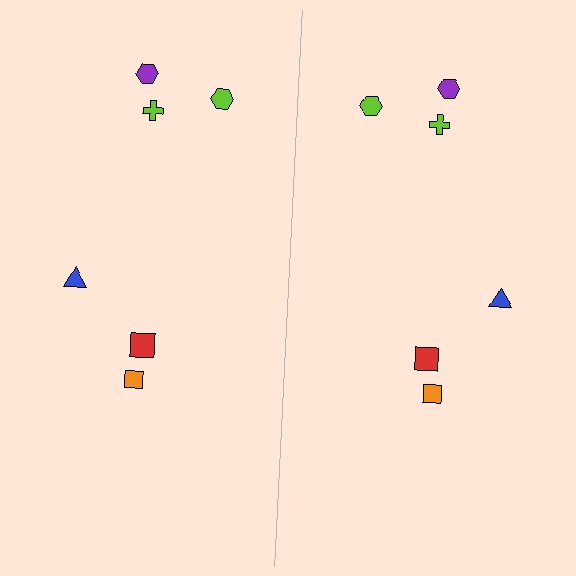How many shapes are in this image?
There are 12 shapes in this image.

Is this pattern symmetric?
Yes, this pattern has bilateral (reflection) symmetry.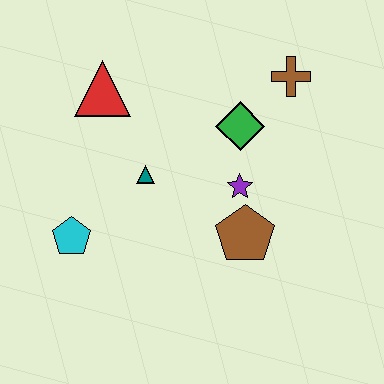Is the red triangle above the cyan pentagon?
Yes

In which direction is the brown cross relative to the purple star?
The brown cross is above the purple star.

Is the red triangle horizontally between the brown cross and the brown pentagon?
No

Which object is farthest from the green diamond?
The cyan pentagon is farthest from the green diamond.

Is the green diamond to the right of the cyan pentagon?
Yes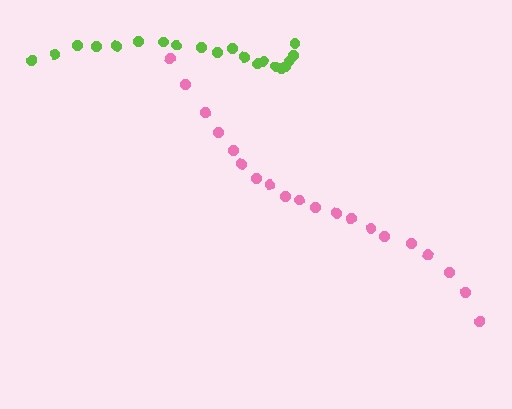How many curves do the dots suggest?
There are 2 distinct paths.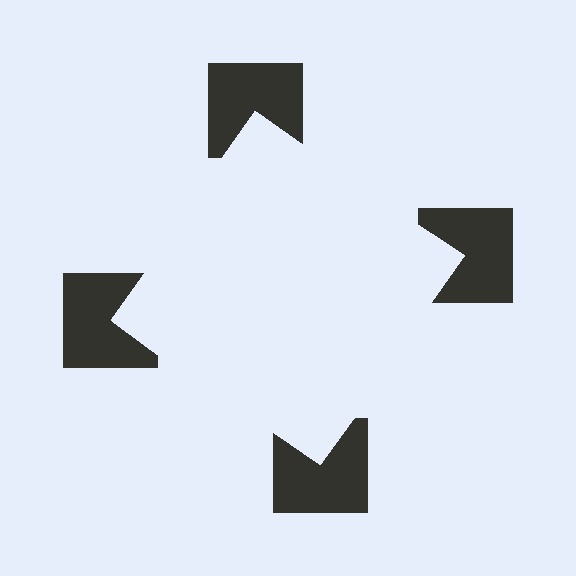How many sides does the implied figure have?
4 sides.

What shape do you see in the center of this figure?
An illusory square — its edges are inferred from the aligned wedge cuts in the notched squares, not physically drawn.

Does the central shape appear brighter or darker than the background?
It typically appears slightly brighter than the background, even though no actual brightness change is drawn.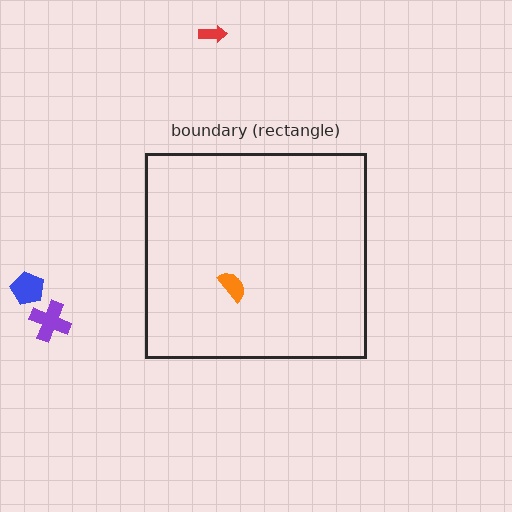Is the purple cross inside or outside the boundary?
Outside.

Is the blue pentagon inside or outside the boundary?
Outside.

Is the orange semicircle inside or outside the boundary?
Inside.